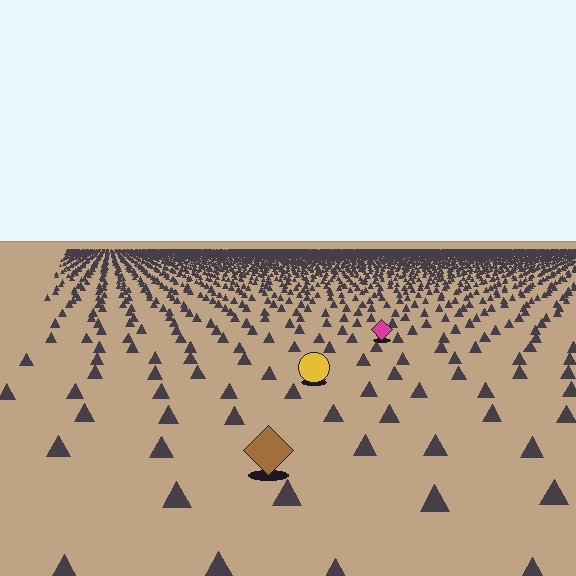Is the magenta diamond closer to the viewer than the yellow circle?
No. The yellow circle is closer — you can tell from the texture gradient: the ground texture is coarser near it.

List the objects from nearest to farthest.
From nearest to farthest: the brown diamond, the yellow circle, the magenta diamond.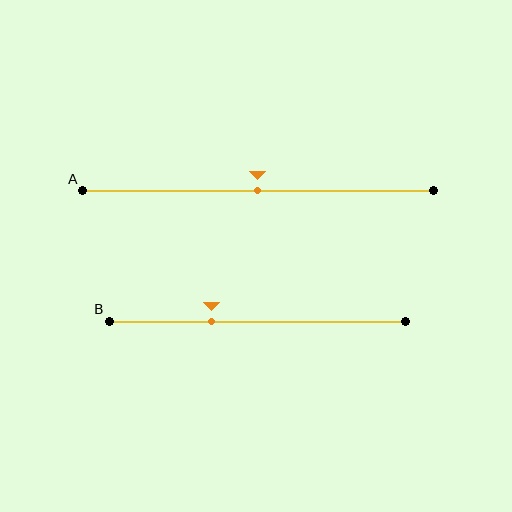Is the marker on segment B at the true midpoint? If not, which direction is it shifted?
No, the marker on segment B is shifted to the left by about 15% of the segment length.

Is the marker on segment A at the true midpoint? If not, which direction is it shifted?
Yes, the marker on segment A is at the true midpoint.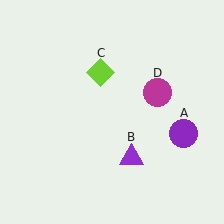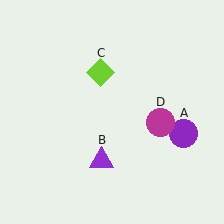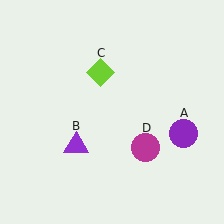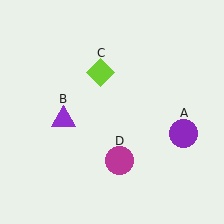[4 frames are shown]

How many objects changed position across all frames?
2 objects changed position: purple triangle (object B), magenta circle (object D).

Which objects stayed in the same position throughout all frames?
Purple circle (object A) and lime diamond (object C) remained stationary.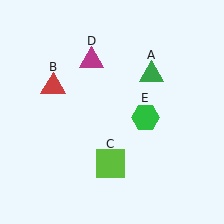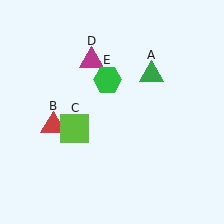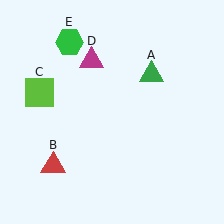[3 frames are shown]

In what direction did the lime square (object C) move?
The lime square (object C) moved up and to the left.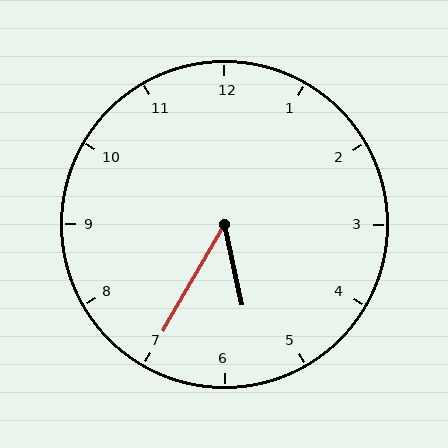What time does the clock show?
5:35.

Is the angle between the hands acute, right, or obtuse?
It is acute.